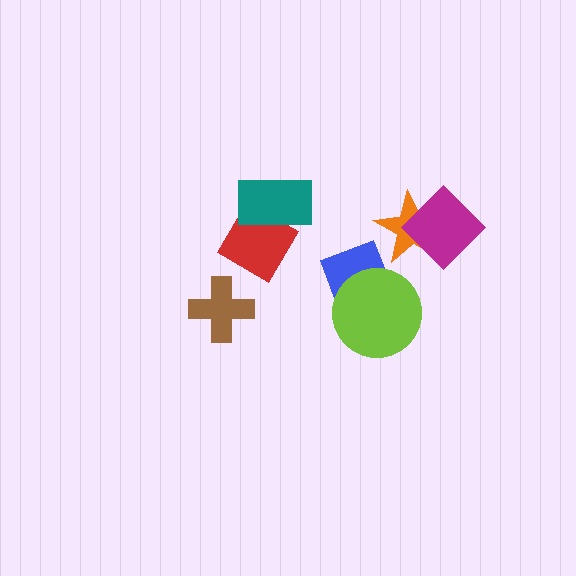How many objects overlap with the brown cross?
0 objects overlap with the brown cross.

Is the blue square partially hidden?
Yes, it is partially covered by another shape.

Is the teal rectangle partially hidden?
No, no other shape covers it.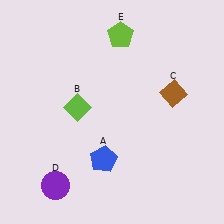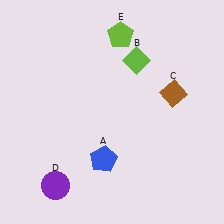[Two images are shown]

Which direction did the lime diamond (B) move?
The lime diamond (B) moved right.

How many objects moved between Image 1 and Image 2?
1 object moved between the two images.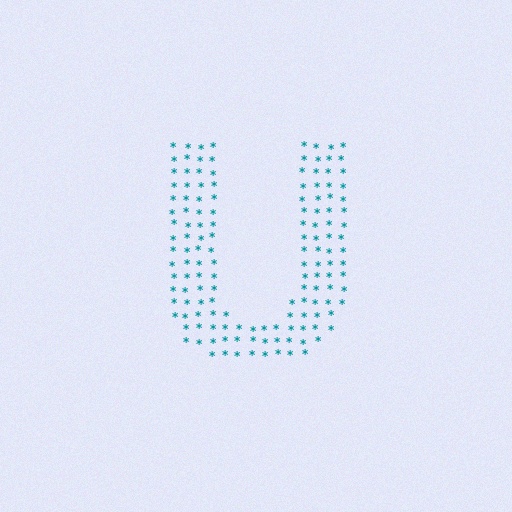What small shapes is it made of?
It is made of small asterisks.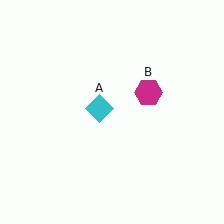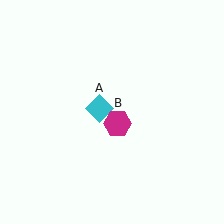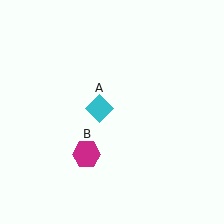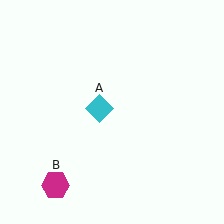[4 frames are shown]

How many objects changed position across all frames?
1 object changed position: magenta hexagon (object B).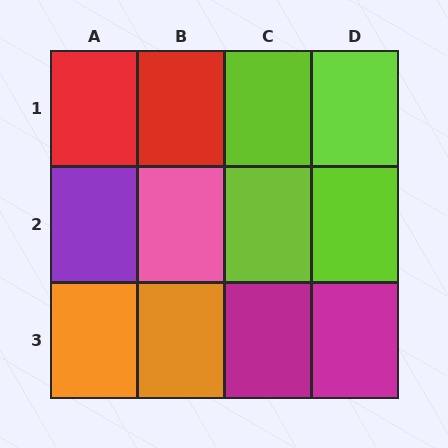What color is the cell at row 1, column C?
Lime.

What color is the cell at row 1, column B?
Red.